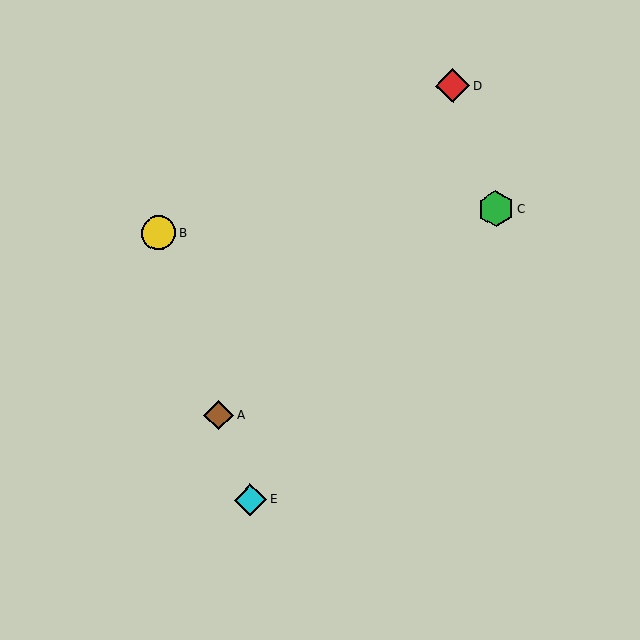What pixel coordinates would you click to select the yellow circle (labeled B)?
Click at (159, 233) to select the yellow circle B.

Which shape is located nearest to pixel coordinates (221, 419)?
The brown diamond (labeled A) at (219, 415) is nearest to that location.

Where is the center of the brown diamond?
The center of the brown diamond is at (219, 415).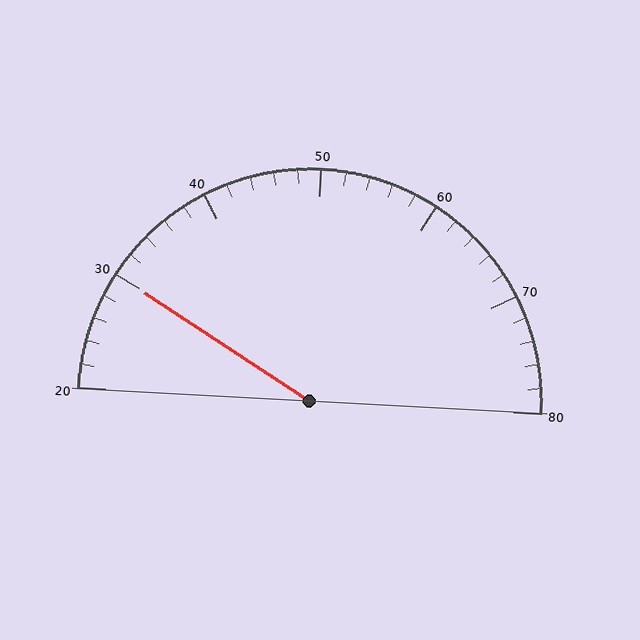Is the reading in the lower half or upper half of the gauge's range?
The reading is in the lower half of the range (20 to 80).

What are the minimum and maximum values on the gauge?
The gauge ranges from 20 to 80.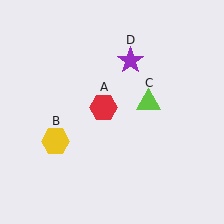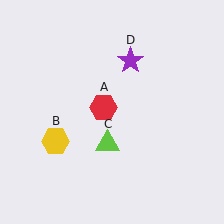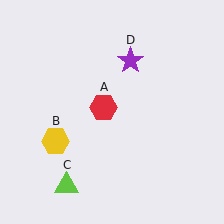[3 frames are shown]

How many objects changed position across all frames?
1 object changed position: lime triangle (object C).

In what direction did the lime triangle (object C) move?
The lime triangle (object C) moved down and to the left.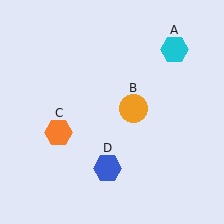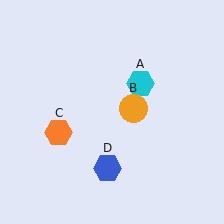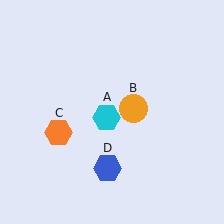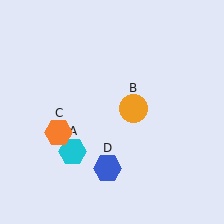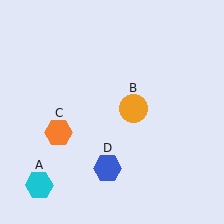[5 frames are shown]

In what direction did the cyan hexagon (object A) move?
The cyan hexagon (object A) moved down and to the left.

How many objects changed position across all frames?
1 object changed position: cyan hexagon (object A).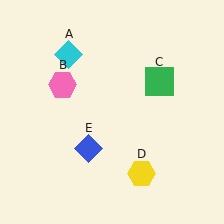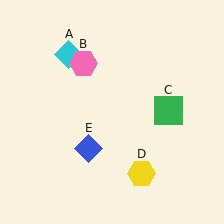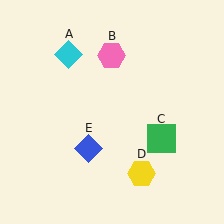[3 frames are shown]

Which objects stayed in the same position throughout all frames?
Cyan diamond (object A) and yellow hexagon (object D) and blue diamond (object E) remained stationary.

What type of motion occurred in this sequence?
The pink hexagon (object B), green square (object C) rotated clockwise around the center of the scene.